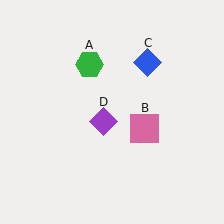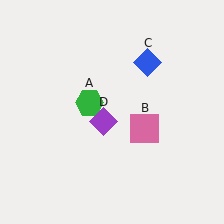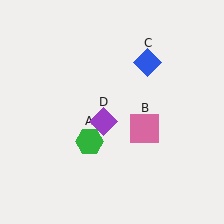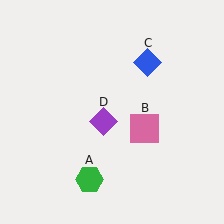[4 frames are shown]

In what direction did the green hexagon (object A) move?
The green hexagon (object A) moved down.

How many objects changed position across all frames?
1 object changed position: green hexagon (object A).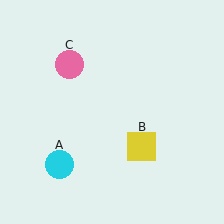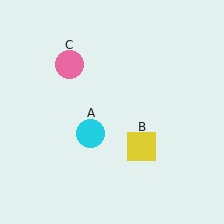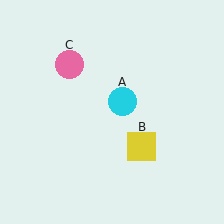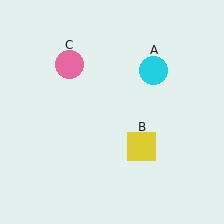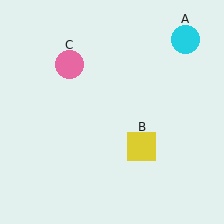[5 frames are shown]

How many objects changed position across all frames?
1 object changed position: cyan circle (object A).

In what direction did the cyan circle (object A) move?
The cyan circle (object A) moved up and to the right.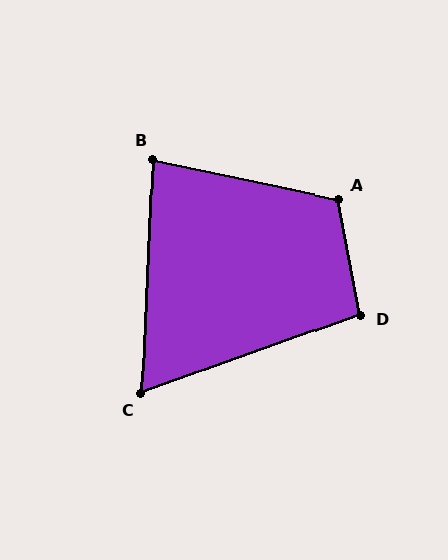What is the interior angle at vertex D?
Approximately 99 degrees (obtuse).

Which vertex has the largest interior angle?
A, at approximately 112 degrees.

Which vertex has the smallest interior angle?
C, at approximately 68 degrees.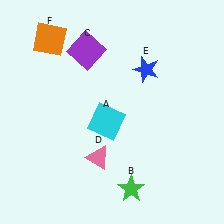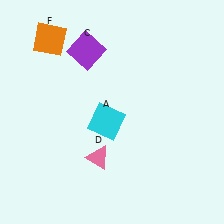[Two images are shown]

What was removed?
The blue star (E), the green star (B) were removed in Image 2.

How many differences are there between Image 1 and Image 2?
There are 2 differences between the two images.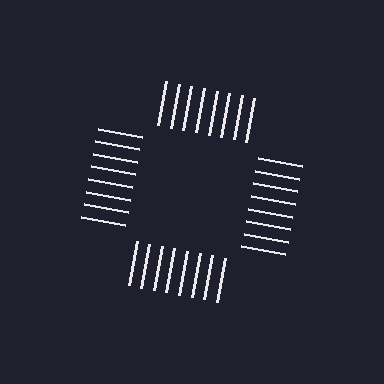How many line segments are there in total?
32 — 8 along each of the 4 edges.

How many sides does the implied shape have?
4 sides — the line-ends trace a square.